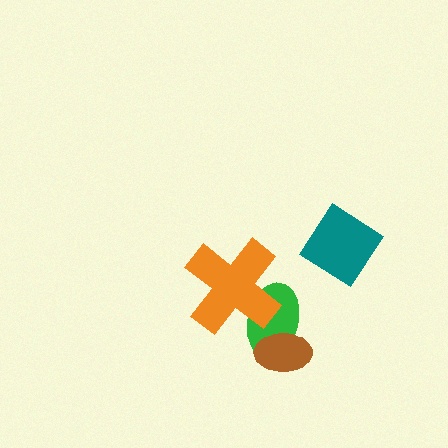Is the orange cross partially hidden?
No, no other shape covers it.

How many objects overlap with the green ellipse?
2 objects overlap with the green ellipse.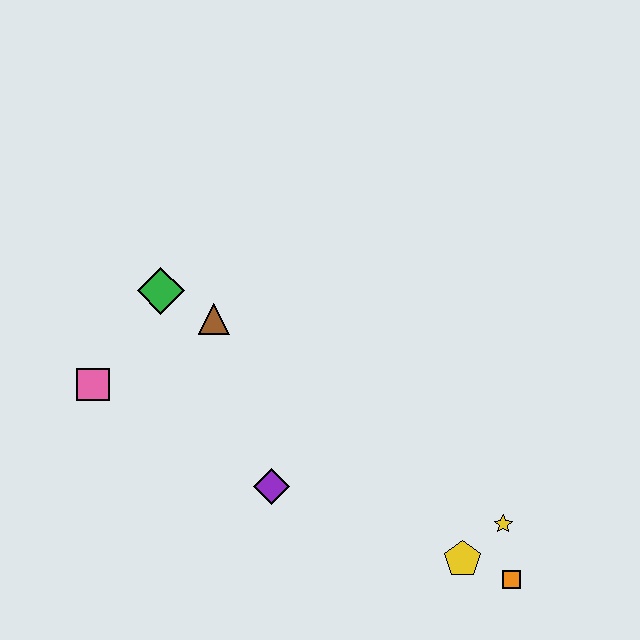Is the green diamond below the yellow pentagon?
No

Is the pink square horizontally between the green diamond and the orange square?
No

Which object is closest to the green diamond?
The brown triangle is closest to the green diamond.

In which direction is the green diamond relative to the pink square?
The green diamond is above the pink square.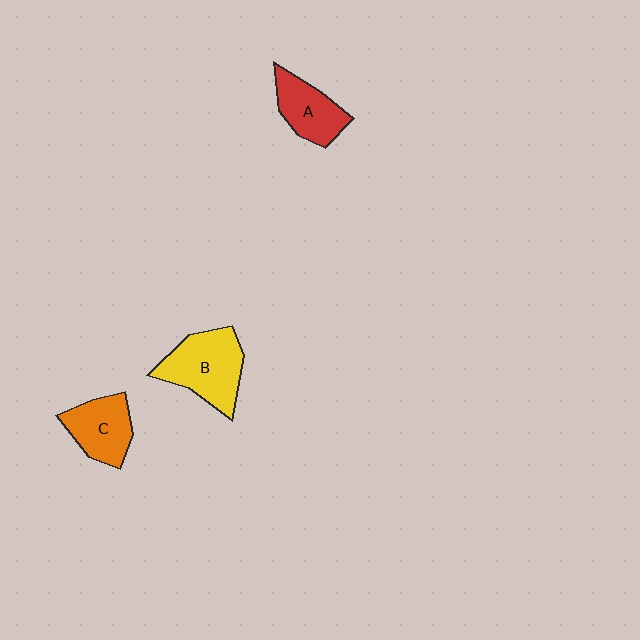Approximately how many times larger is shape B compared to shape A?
Approximately 1.5 times.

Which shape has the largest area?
Shape B (yellow).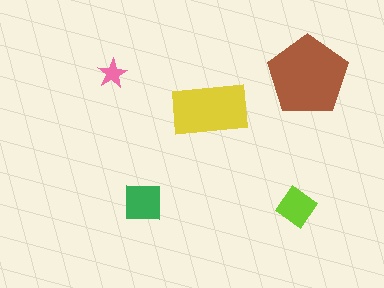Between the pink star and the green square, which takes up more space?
The green square.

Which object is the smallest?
The pink star.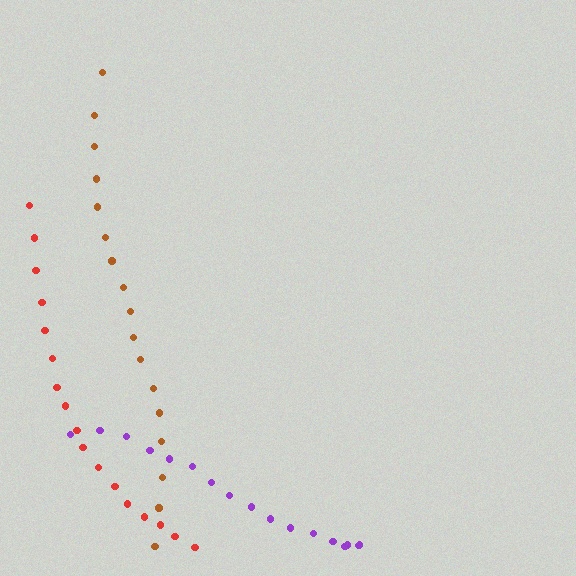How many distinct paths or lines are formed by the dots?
There are 3 distinct paths.